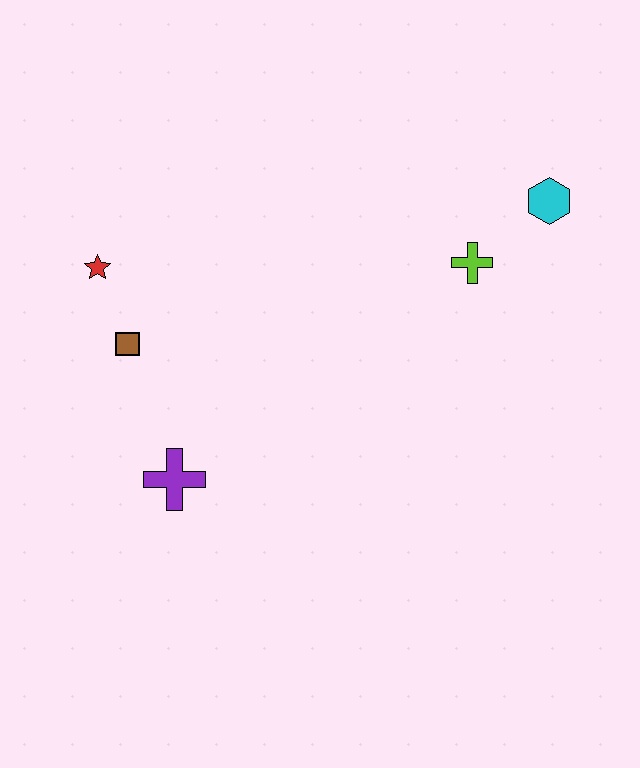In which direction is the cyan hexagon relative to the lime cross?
The cyan hexagon is to the right of the lime cross.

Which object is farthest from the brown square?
The cyan hexagon is farthest from the brown square.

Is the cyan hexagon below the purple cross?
No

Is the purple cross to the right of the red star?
Yes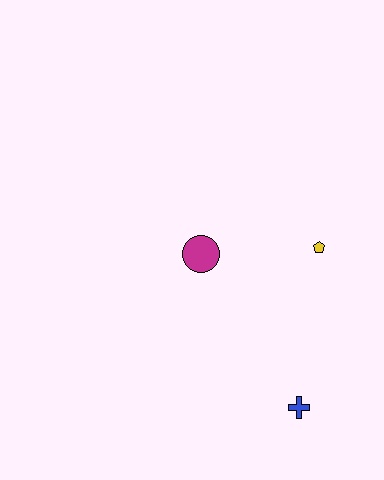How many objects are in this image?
There are 3 objects.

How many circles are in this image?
There is 1 circle.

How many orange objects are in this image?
There are no orange objects.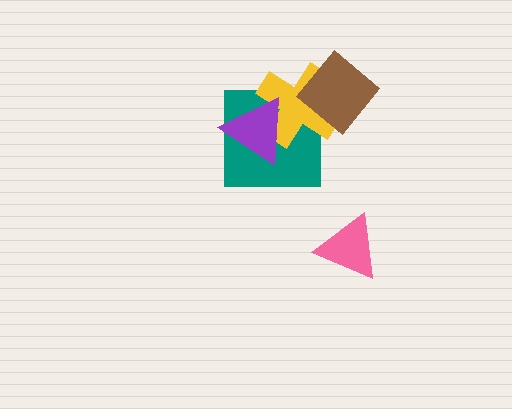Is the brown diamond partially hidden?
No, no other shape covers it.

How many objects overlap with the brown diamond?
2 objects overlap with the brown diamond.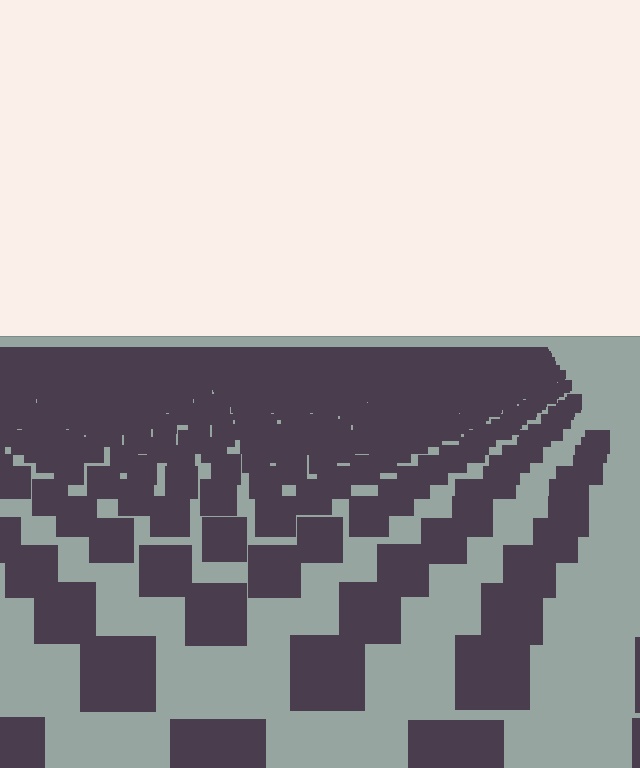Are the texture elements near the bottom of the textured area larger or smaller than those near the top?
Larger. Near the bottom, elements are closer to the viewer and appear at a bigger on-screen size.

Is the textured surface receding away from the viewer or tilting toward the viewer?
The surface is receding away from the viewer. Texture elements get smaller and denser toward the top.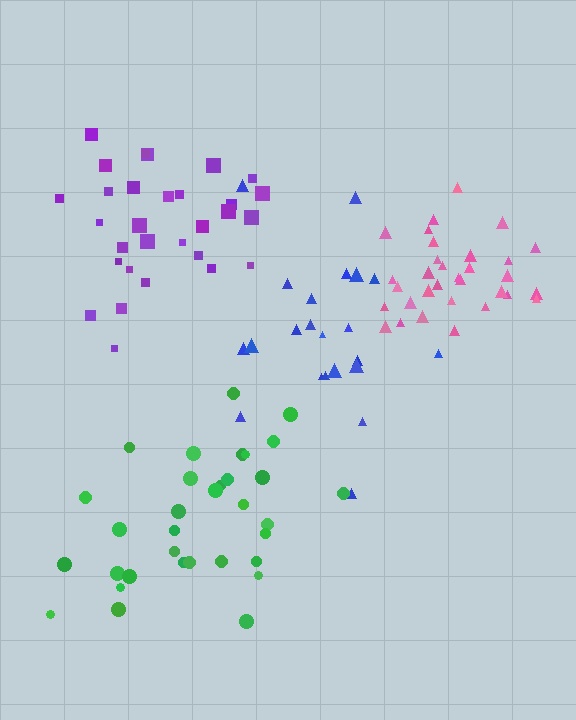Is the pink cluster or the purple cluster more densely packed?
Pink.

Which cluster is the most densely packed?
Pink.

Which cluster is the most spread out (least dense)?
Blue.